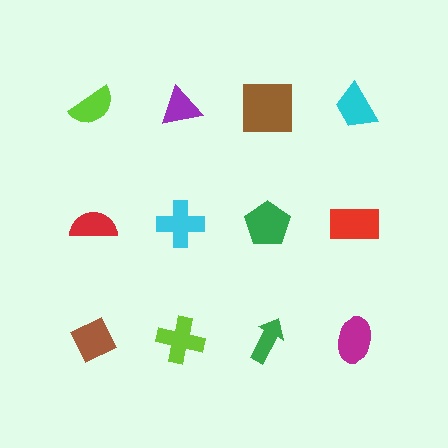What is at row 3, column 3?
A green arrow.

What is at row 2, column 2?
A cyan cross.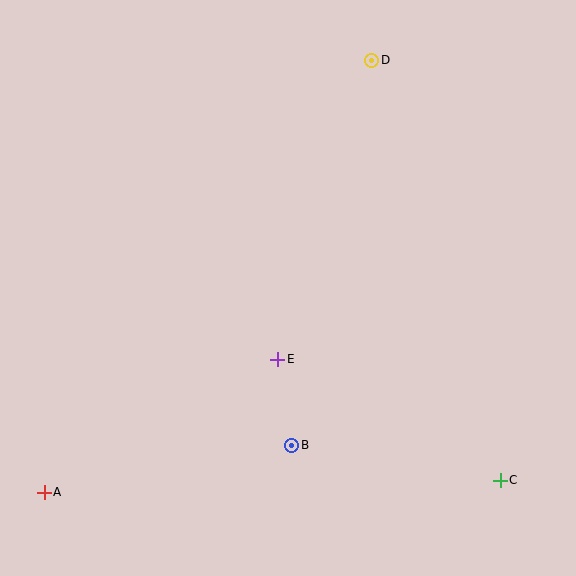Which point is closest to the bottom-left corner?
Point A is closest to the bottom-left corner.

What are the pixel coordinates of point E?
Point E is at (278, 359).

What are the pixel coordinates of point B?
Point B is at (292, 445).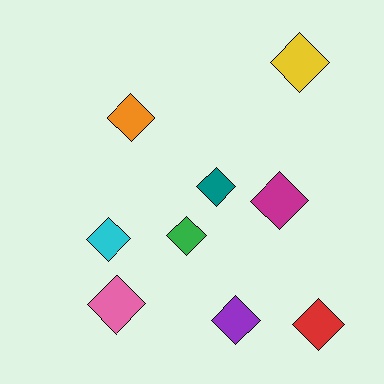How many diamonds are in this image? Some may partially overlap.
There are 9 diamonds.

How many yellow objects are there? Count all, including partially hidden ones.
There is 1 yellow object.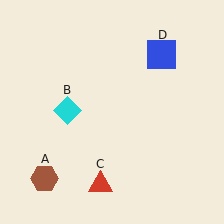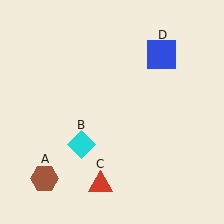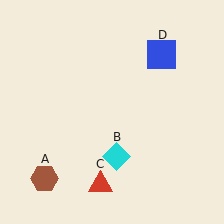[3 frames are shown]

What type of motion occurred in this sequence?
The cyan diamond (object B) rotated counterclockwise around the center of the scene.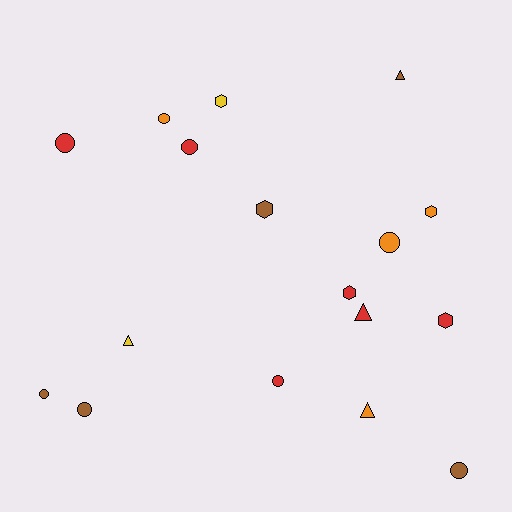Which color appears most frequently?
Red, with 6 objects.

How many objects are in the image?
There are 17 objects.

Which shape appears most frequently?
Circle, with 8 objects.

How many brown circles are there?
There are 3 brown circles.